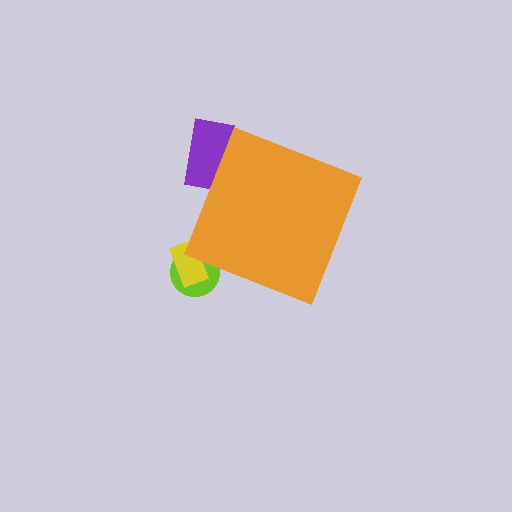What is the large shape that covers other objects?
An orange diamond.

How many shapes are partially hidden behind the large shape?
3 shapes are partially hidden.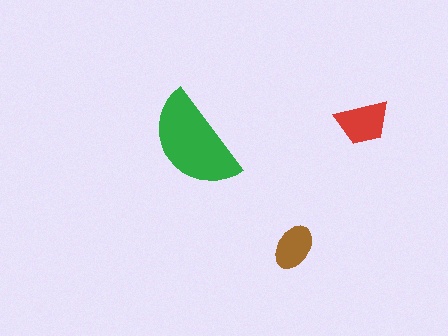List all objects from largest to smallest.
The green semicircle, the red trapezoid, the brown ellipse.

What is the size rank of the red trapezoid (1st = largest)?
2nd.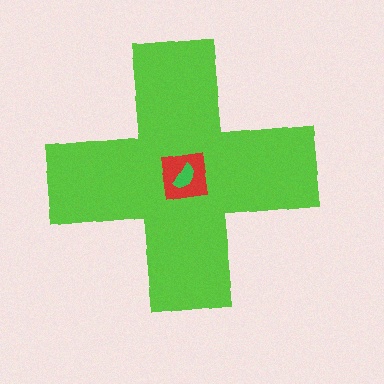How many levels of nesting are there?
3.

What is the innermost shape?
The green semicircle.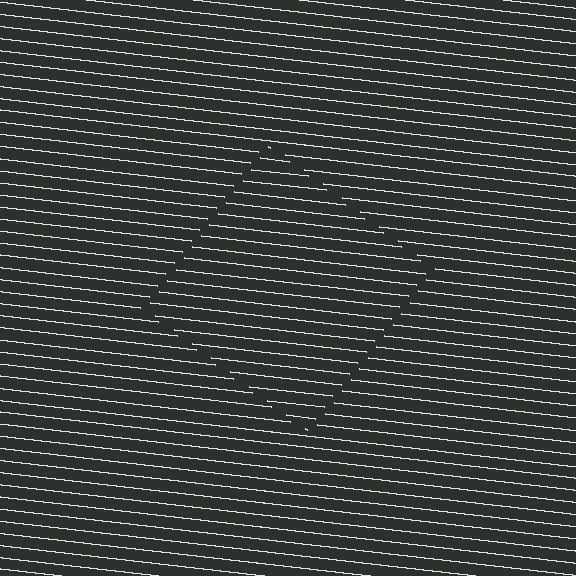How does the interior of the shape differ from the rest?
The interior of the shape contains the same grating, shifted by half a period — the contour is defined by the phase discontinuity where line-ends from the inner and outer gratings abut.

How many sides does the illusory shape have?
4 sides — the line-ends trace a square.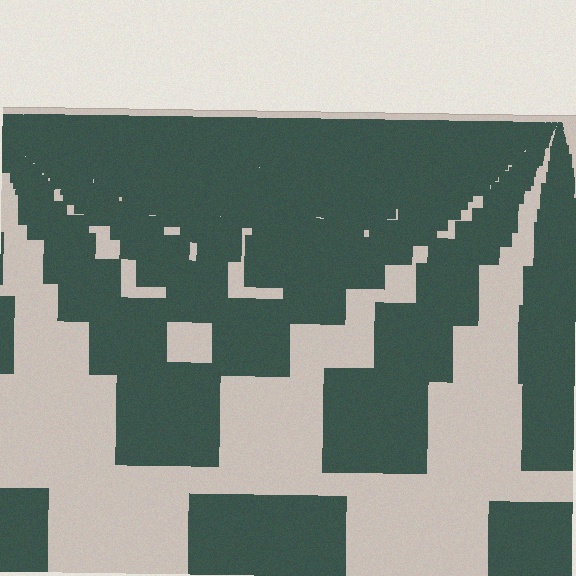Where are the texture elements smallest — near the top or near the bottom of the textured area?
Near the top.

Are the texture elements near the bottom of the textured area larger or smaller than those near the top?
Larger. Near the bottom, elements are closer to the viewer and appear at a bigger on-screen size.